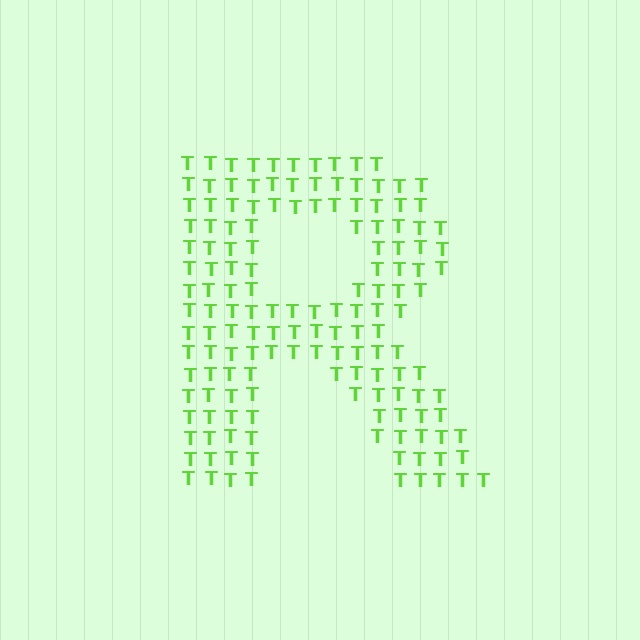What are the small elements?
The small elements are letter T's.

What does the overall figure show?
The overall figure shows the letter R.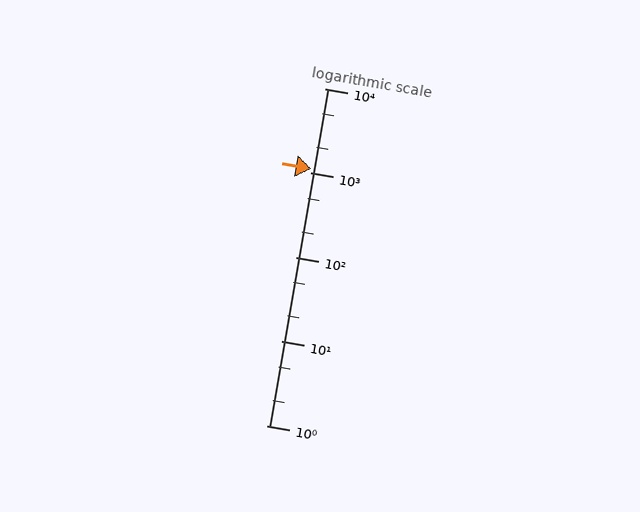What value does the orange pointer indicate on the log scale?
The pointer indicates approximately 1100.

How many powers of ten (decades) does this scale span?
The scale spans 4 decades, from 1 to 10000.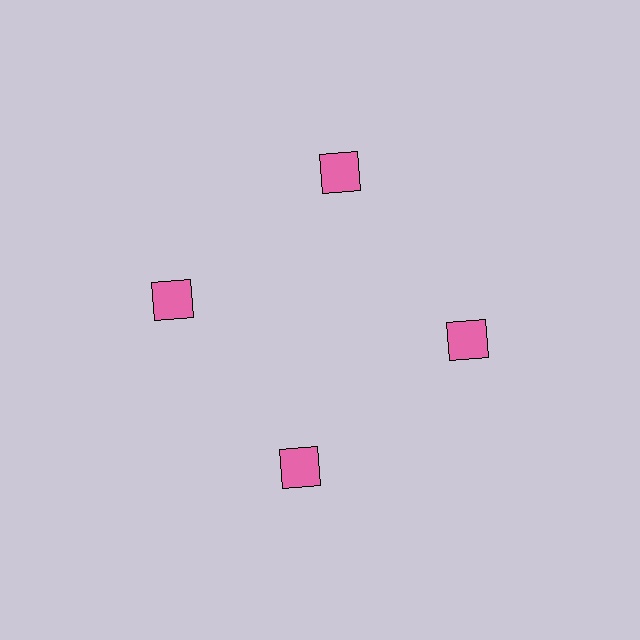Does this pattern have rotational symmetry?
Yes, this pattern has 4-fold rotational symmetry. It looks the same after rotating 90 degrees around the center.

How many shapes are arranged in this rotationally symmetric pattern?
There are 4 shapes, arranged in 4 groups of 1.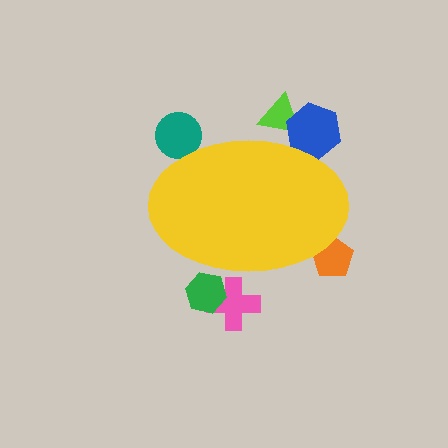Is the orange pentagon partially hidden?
Yes, the orange pentagon is partially hidden behind the yellow ellipse.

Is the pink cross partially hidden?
Yes, the pink cross is partially hidden behind the yellow ellipse.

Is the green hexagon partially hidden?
Yes, the green hexagon is partially hidden behind the yellow ellipse.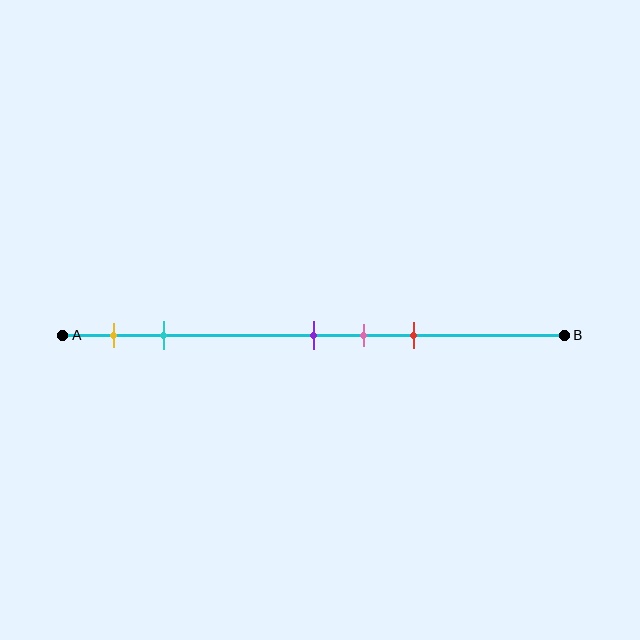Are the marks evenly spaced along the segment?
No, the marks are not evenly spaced.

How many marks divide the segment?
There are 5 marks dividing the segment.